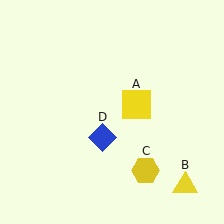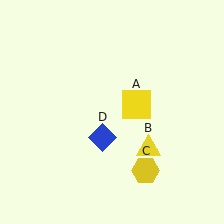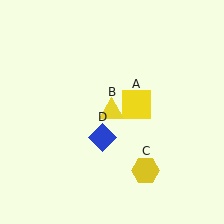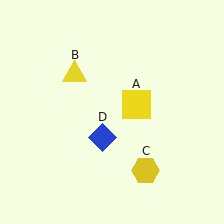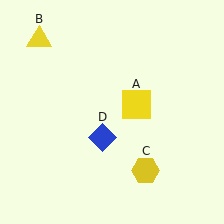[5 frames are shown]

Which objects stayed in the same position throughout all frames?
Yellow square (object A) and yellow hexagon (object C) and blue diamond (object D) remained stationary.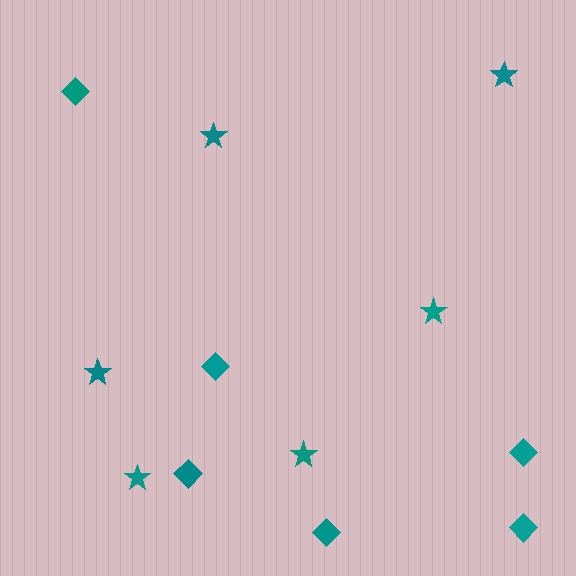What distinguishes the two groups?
There are 2 groups: one group of stars (6) and one group of diamonds (6).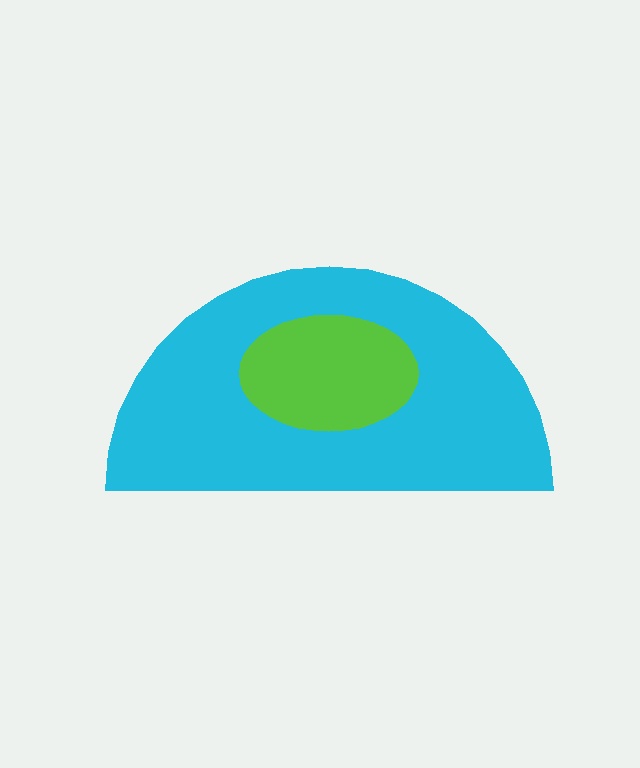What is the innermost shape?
The lime ellipse.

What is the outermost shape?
The cyan semicircle.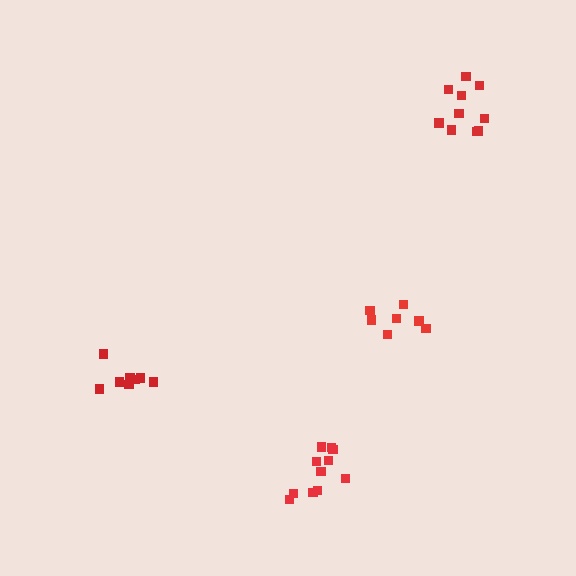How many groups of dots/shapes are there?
There are 4 groups.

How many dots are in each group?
Group 1: 8 dots, Group 2: 11 dots, Group 3: 7 dots, Group 4: 10 dots (36 total).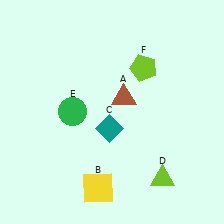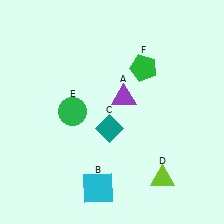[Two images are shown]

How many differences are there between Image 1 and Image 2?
There are 3 differences between the two images.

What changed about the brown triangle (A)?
In Image 1, A is brown. In Image 2, it changed to purple.